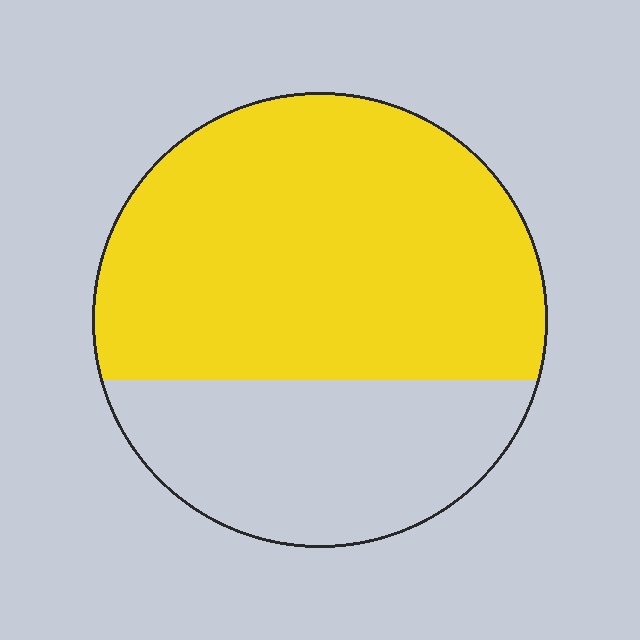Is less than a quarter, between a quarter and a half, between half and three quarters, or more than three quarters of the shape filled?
Between half and three quarters.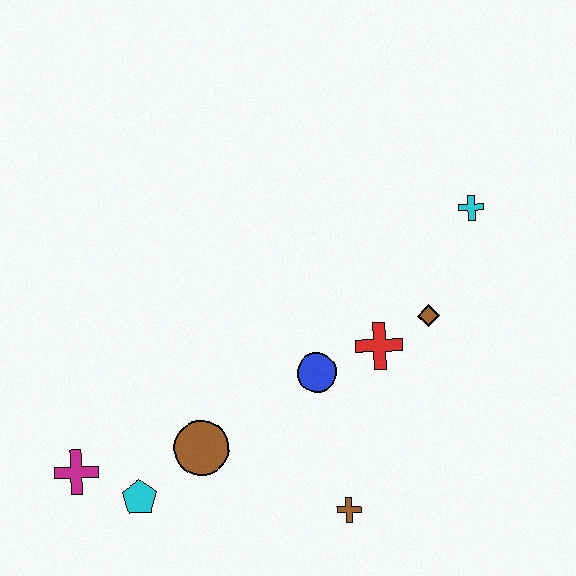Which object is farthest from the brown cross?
The cyan cross is farthest from the brown cross.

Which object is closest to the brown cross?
The blue circle is closest to the brown cross.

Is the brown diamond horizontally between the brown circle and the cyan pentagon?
No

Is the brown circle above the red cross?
No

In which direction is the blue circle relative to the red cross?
The blue circle is to the left of the red cross.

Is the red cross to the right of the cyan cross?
No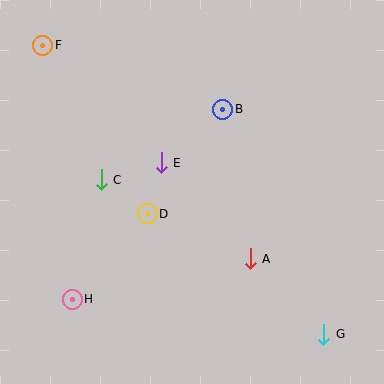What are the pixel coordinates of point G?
Point G is at (324, 334).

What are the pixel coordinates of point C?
Point C is at (101, 180).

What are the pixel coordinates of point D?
Point D is at (147, 214).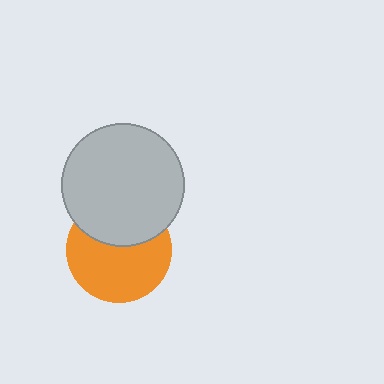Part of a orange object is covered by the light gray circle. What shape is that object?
It is a circle.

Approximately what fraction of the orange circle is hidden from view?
Roughly 37% of the orange circle is hidden behind the light gray circle.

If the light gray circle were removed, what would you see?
You would see the complete orange circle.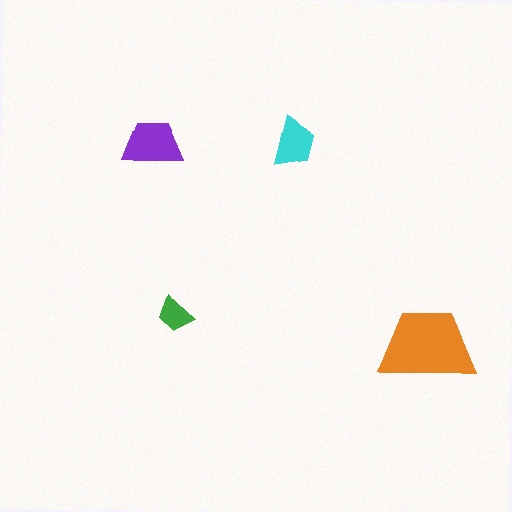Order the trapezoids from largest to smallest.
the orange one, the purple one, the cyan one, the green one.